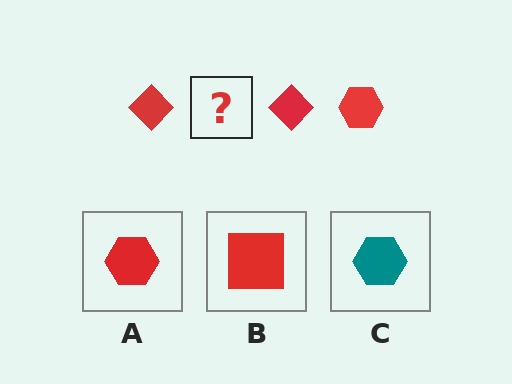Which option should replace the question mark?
Option A.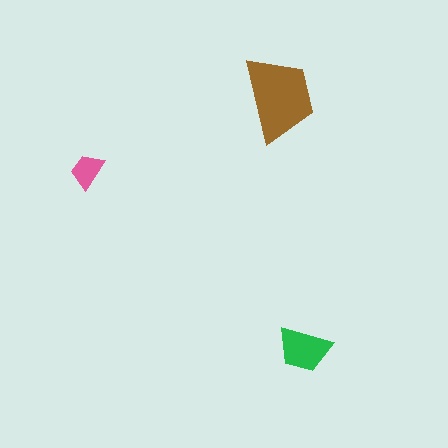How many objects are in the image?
There are 3 objects in the image.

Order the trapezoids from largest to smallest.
the brown one, the green one, the pink one.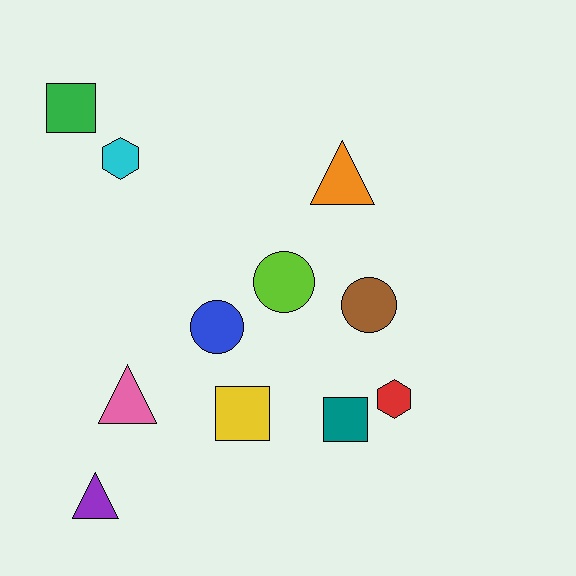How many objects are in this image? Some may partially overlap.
There are 11 objects.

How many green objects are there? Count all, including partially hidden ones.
There is 1 green object.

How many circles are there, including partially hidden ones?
There are 3 circles.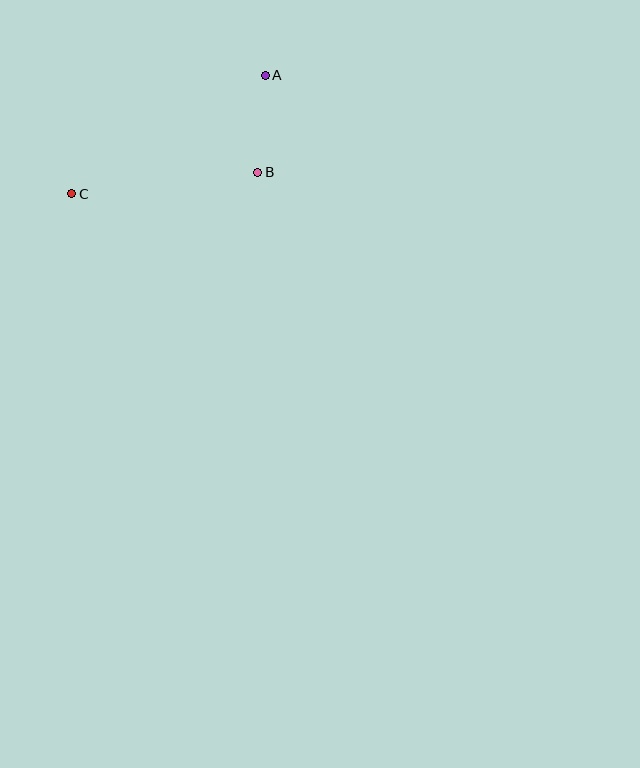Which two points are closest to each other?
Points A and B are closest to each other.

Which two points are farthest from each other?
Points A and C are farthest from each other.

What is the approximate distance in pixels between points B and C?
The distance between B and C is approximately 187 pixels.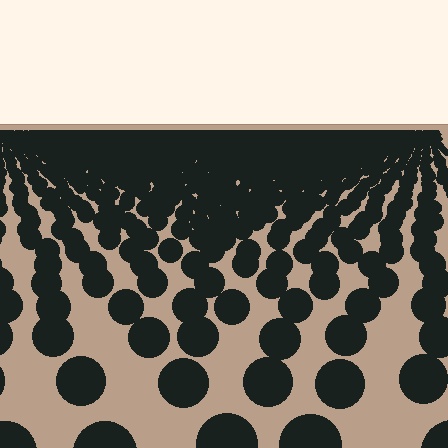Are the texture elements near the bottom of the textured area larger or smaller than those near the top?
Larger. Near the bottom, elements are closer to the viewer and appear at a bigger on-screen size.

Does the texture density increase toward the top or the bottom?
Density increases toward the top.